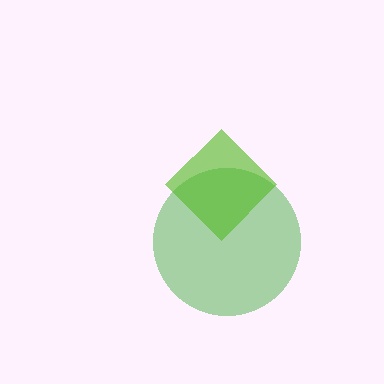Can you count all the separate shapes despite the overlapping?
Yes, there are 2 separate shapes.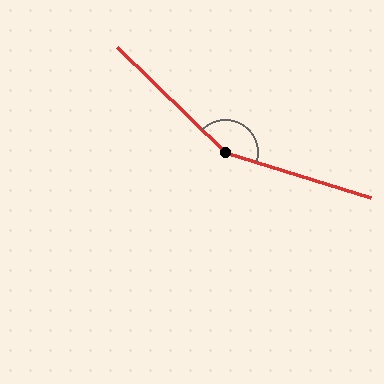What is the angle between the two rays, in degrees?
Approximately 153 degrees.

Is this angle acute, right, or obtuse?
It is obtuse.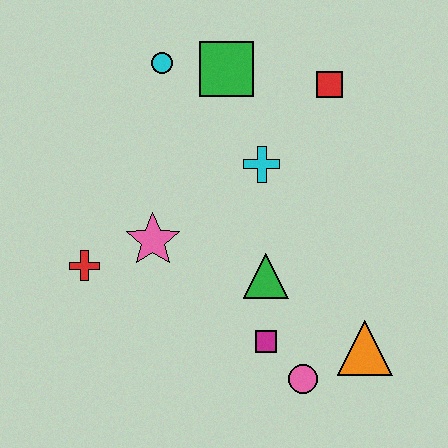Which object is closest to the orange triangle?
The pink circle is closest to the orange triangle.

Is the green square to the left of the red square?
Yes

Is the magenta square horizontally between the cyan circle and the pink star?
No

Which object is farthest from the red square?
The red cross is farthest from the red square.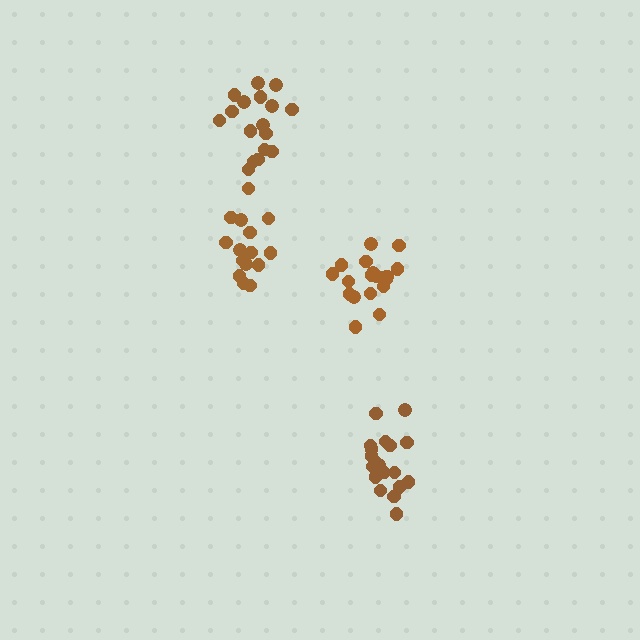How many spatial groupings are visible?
There are 4 spatial groupings.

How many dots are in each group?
Group 1: 15 dots, Group 2: 19 dots, Group 3: 17 dots, Group 4: 19 dots (70 total).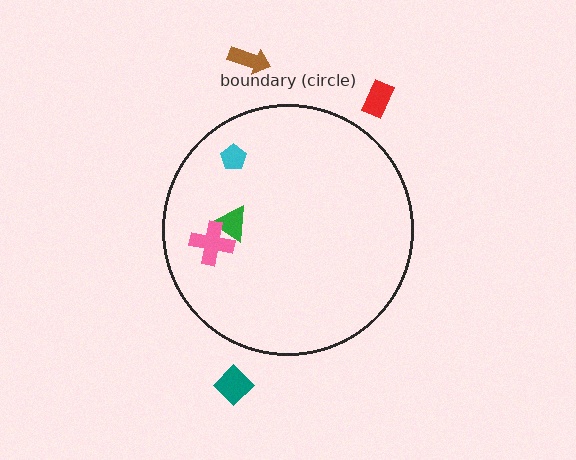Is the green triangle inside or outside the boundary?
Inside.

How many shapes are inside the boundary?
3 inside, 3 outside.